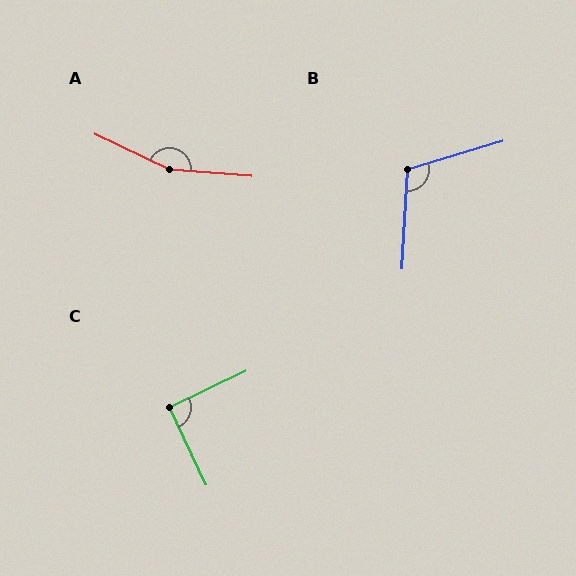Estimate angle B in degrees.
Approximately 110 degrees.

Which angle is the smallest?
C, at approximately 90 degrees.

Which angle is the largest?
A, at approximately 159 degrees.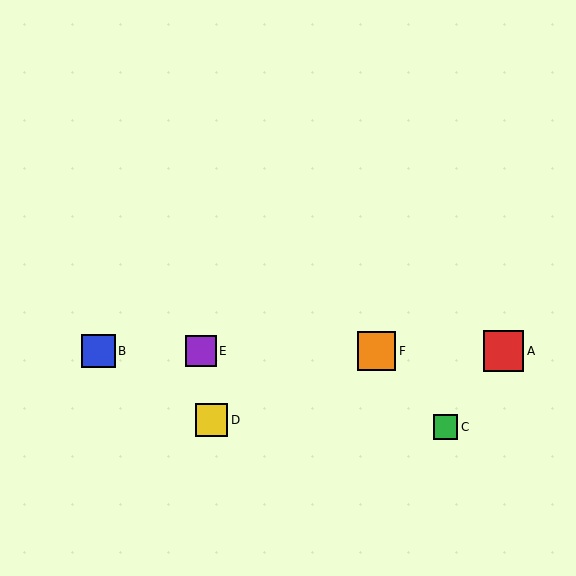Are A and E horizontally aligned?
Yes, both are at y≈351.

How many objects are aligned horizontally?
4 objects (A, B, E, F) are aligned horizontally.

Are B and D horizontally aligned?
No, B is at y≈351 and D is at y≈420.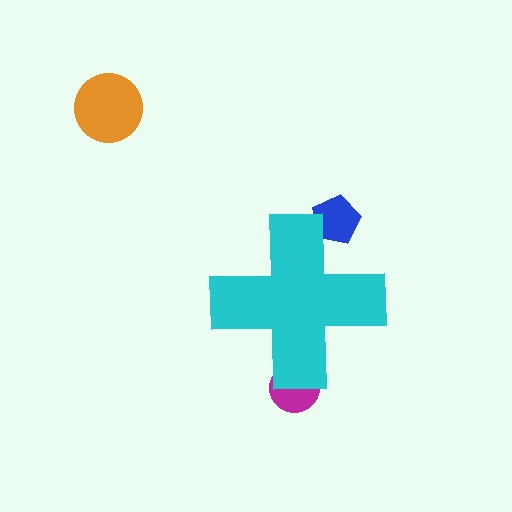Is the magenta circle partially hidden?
Yes, the magenta circle is partially hidden behind the cyan cross.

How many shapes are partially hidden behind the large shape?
2 shapes are partially hidden.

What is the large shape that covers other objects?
A cyan cross.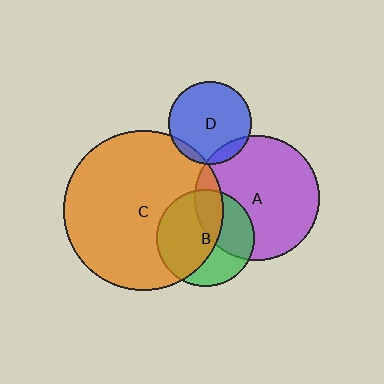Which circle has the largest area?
Circle C (orange).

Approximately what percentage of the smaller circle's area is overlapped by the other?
Approximately 60%.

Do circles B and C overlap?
Yes.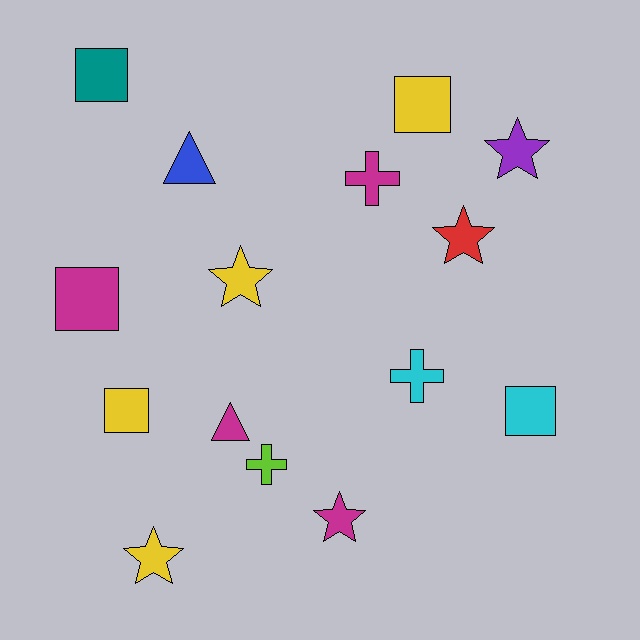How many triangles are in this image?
There are 2 triangles.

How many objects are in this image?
There are 15 objects.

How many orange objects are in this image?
There are no orange objects.